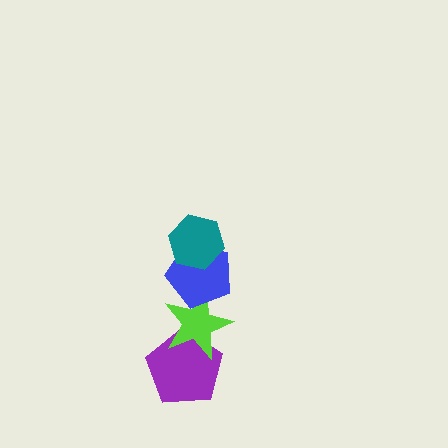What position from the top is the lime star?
The lime star is 3rd from the top.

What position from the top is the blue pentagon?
The blue pentagon is 2nd from the top.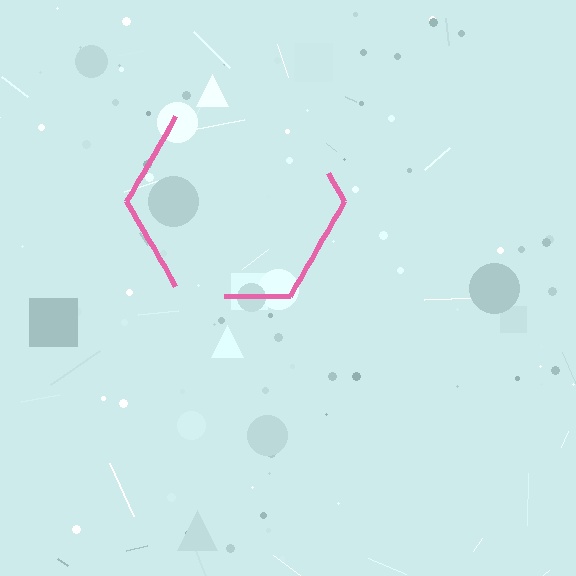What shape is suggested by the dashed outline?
The dashed outline suggests a hexagon.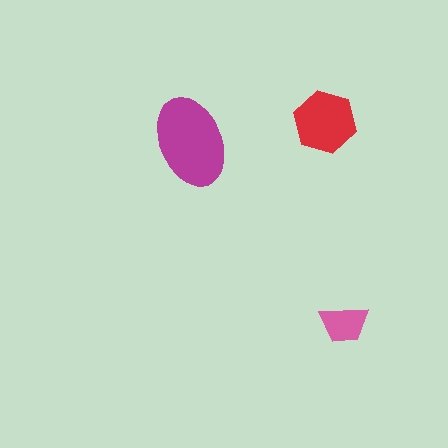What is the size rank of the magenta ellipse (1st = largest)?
1st.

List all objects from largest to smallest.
The magenta ellipse, the red hexagon, the pink trapezoid.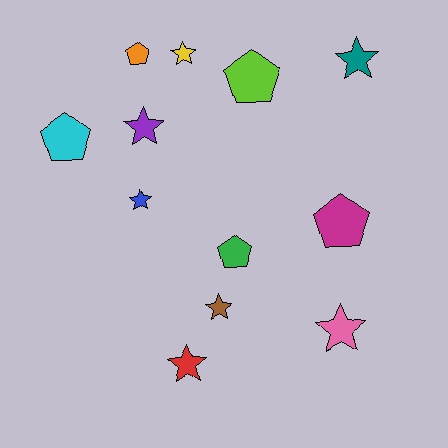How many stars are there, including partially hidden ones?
There are 7 stars.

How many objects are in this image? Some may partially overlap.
There are 12 objects.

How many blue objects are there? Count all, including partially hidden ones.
There is 1 blue object.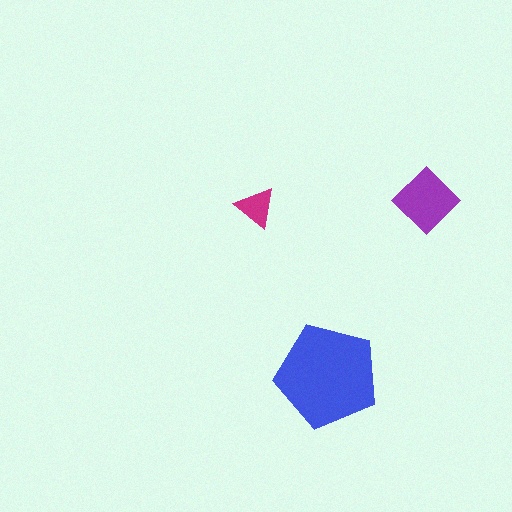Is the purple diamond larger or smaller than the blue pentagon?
Smaller.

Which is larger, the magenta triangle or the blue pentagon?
The blue pentagon.